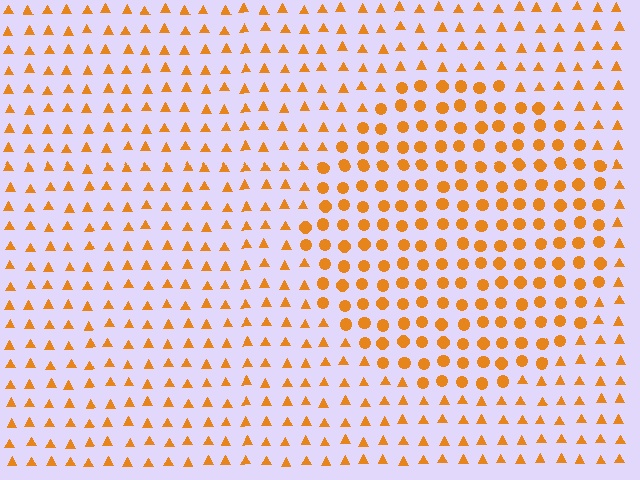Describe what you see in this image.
The image is filled with small orange elements arranged in a uniform grid. A circle-shaped region contains circles, while the surrounding area contains triangles. The boundary is defined purely by the change in element shape.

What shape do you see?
I see a circle.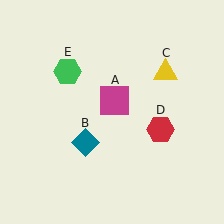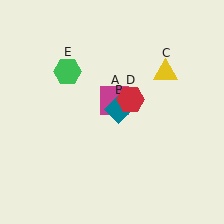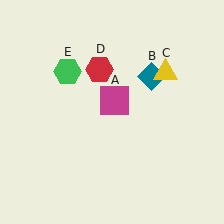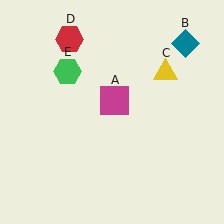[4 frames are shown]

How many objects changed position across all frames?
2 objects changed position: teal diamond (object B), red hexagon (object D).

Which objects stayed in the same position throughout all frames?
Magenta square (object A) and yellow triangle (object C) and green hexagon (object E) remained stationary.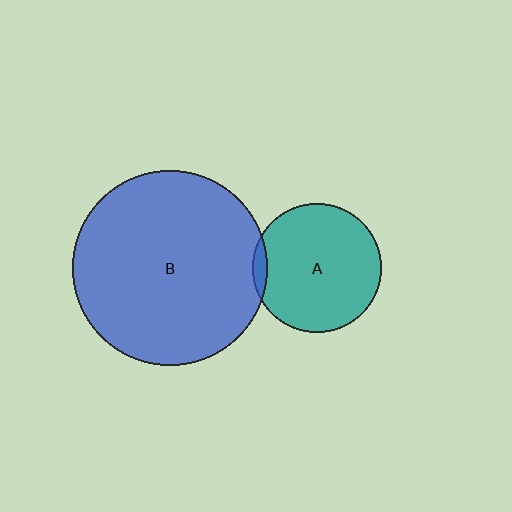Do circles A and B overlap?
Yes.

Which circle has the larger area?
Circle B (blue).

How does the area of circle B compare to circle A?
Approximately 2.3 times.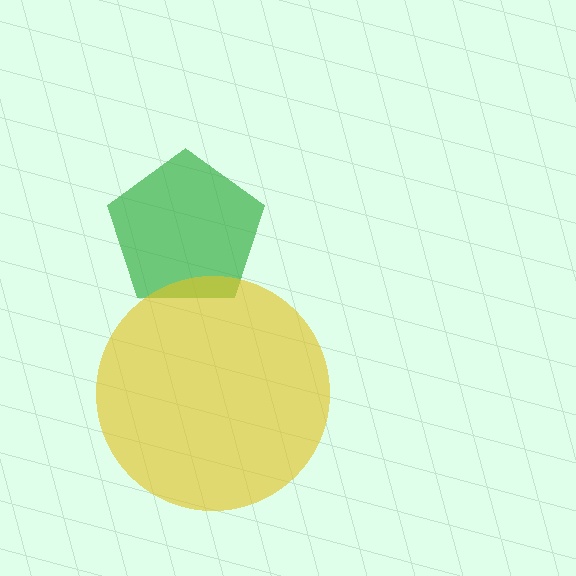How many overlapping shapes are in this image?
There are 2 overlapping shapes in the image.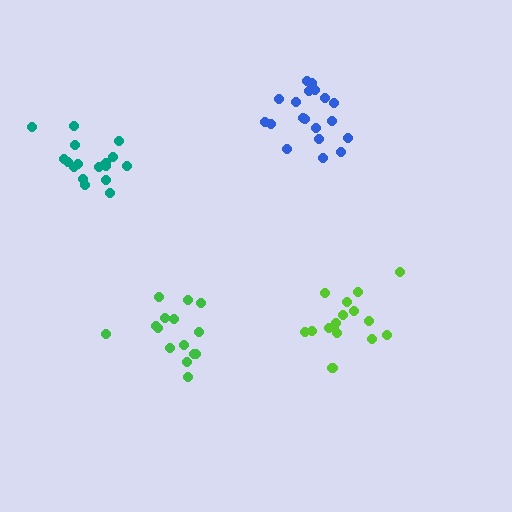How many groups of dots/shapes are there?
There are 4 groups.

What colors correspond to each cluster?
The clusters are colored: lime, teal, blue, green.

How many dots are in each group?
Group 1: 16 dots, Group 2: 17 dots, Group 3: 19 dots, Group 4: 15 dots (67 total).